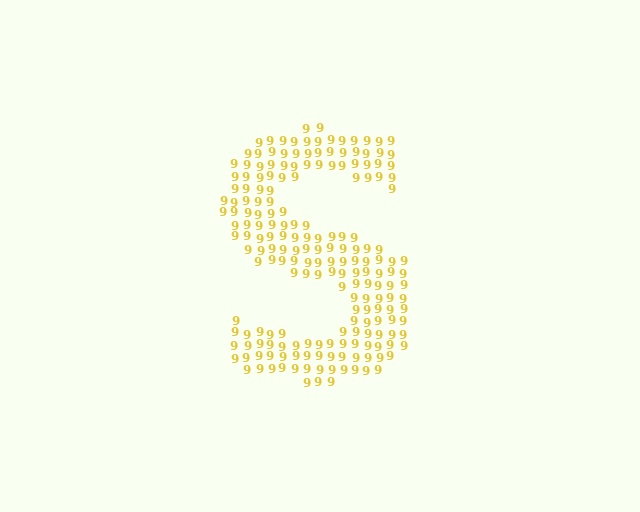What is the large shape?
The large shape is the letter S.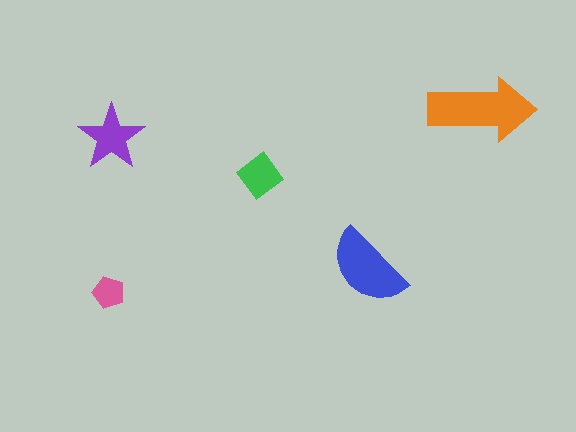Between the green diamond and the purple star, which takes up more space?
The purple star.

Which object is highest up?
The orange arrow is topmost.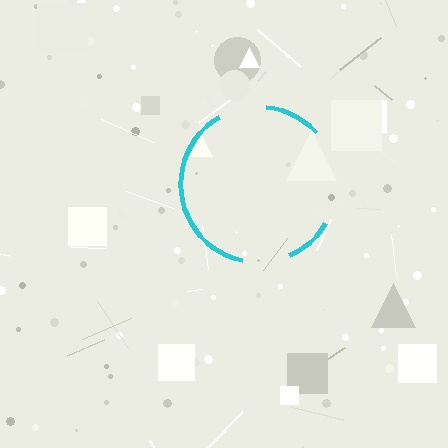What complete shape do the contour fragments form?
The contour fragments form a circle.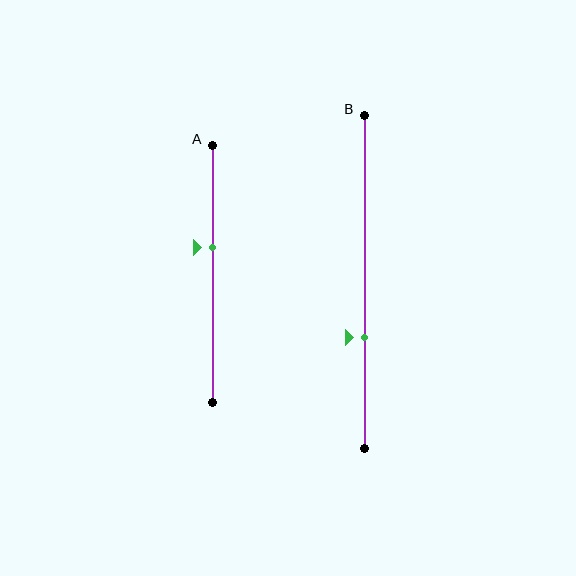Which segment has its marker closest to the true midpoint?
Segment A has its marker closest to the true midpoint.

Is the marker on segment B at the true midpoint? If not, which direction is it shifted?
No, the marker on segment B is shifted downward by about 17% of the segment length.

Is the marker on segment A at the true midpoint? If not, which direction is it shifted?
No, the marker on segment A is shifted upward by about 10% of the segment length.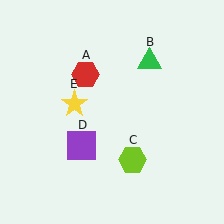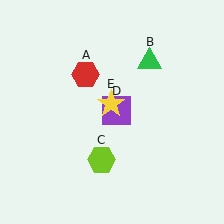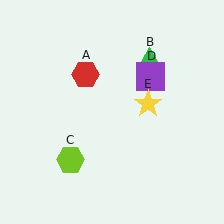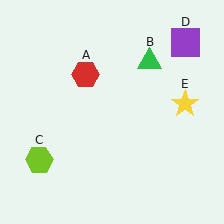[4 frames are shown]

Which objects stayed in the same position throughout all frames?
Red hexagon (object A) and green triangle (object B) remained stationary.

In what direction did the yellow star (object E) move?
The yellow star (object E) moved right.